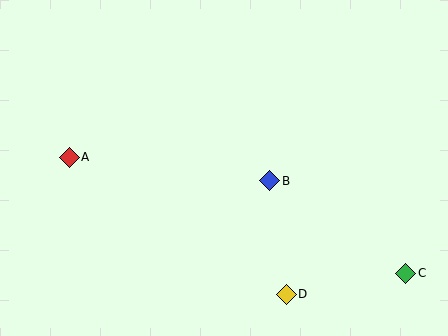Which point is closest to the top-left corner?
Point A is closest to the top-left corner.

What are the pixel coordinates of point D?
Point D is at (286, 294).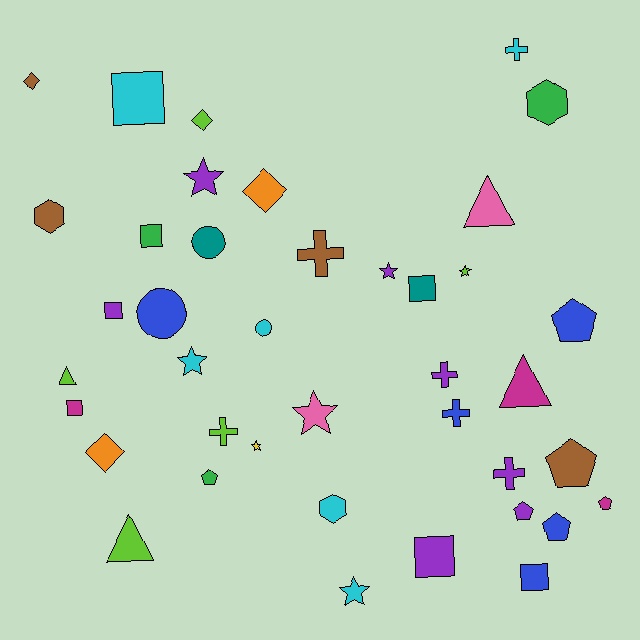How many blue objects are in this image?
There are 5 blue objects.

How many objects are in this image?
There are 40 objects.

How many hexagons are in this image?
There are 3 hexagons.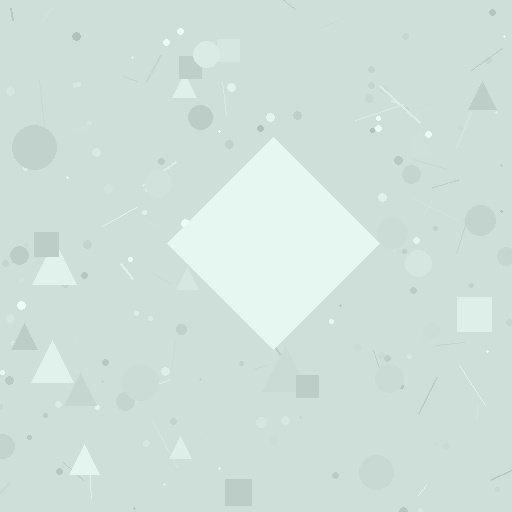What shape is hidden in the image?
A diamond is hidden in the image.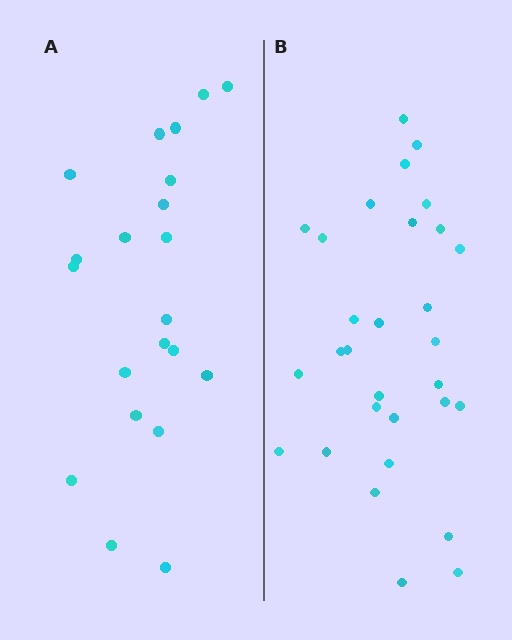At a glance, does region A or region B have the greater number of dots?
Region B (the right region) has more dots.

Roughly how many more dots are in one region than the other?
Region B has roughly 8 or so more dots than region A.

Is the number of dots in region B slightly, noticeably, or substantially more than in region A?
Region B has noticeably more, but not dramatically so. The ratio is roughly 1.4 to 1.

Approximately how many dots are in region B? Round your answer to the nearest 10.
About 30 dots.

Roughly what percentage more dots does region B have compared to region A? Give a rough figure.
About 45% more.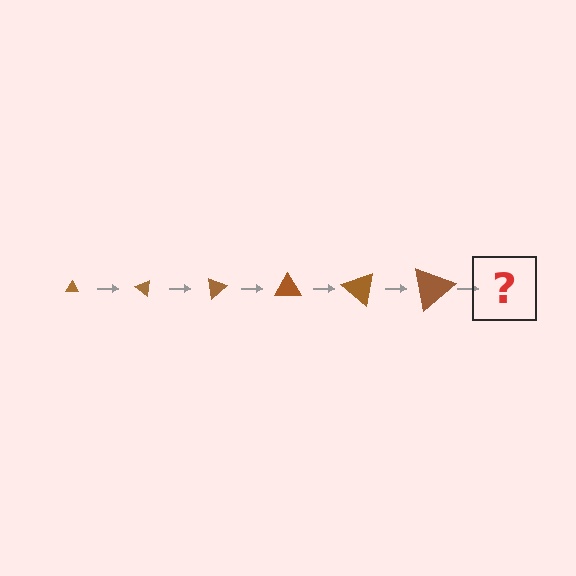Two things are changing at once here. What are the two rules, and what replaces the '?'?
The two rules are that the triangle grows larger each step and it rotates 40 degrees each step. The '?' should be a triangle, larger than the previous one and rotated 240 degrees from the start.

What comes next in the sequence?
The next element should be a triangle, larger than the previous one and rotated 240 degrees from the start.